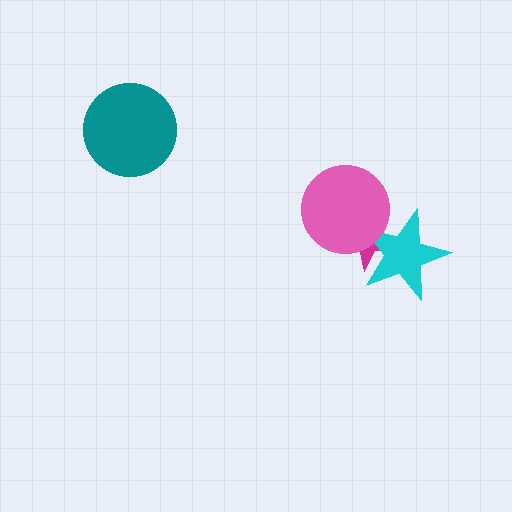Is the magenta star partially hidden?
Yes, it is partially covered by another shape.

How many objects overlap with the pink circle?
2 objects overlap with the pink circle.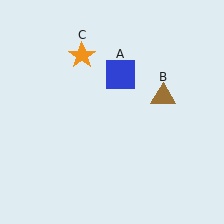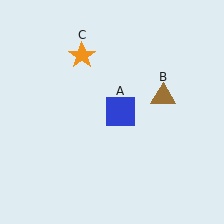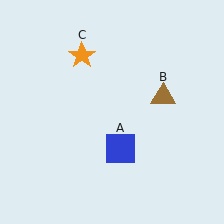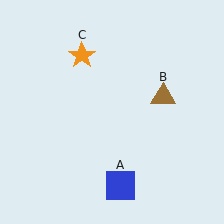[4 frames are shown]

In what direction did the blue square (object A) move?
The blue square (object A) moved down.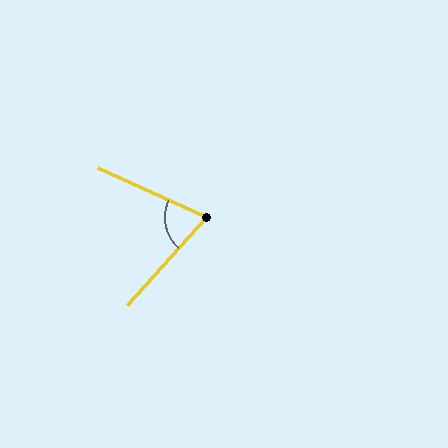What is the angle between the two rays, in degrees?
Approximately 73 degrees.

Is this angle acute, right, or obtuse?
It is acute.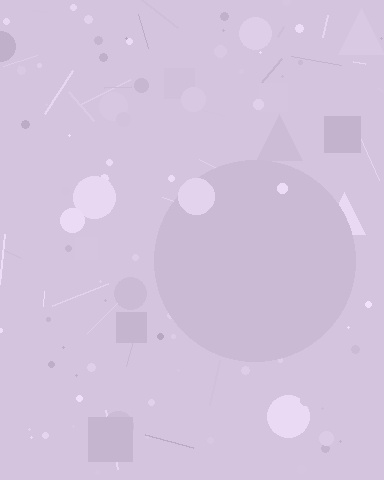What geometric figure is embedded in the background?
A circle is embedded in the background.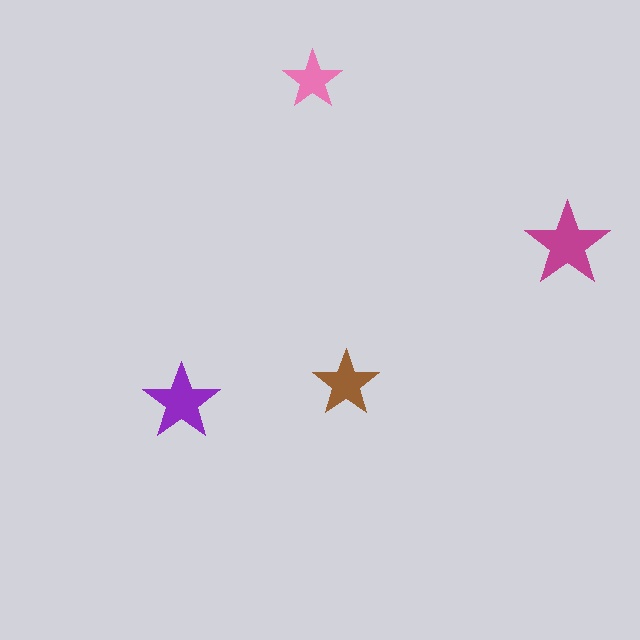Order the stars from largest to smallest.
the magenta one, the purple one, the brown one, the pink one.